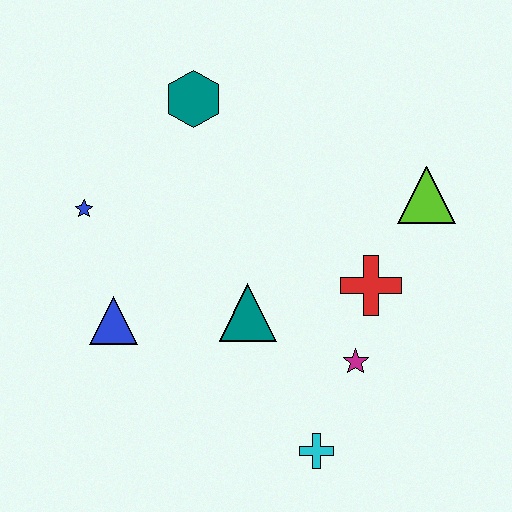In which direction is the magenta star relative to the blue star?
The magenta star is to the right of the blue star.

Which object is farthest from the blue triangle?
The lime triangle is farthest from the blue triangle.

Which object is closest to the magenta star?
The red cross is closest to the magenta star.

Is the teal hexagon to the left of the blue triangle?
No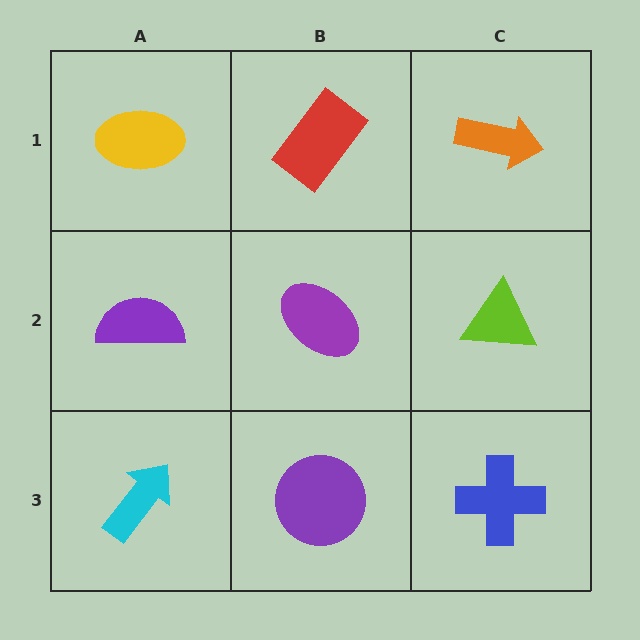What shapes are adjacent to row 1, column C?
A lime triangle (row 2, column C), a red rectangle (row 1, column B).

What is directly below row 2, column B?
A purple circle.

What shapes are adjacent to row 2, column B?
A red rectangle (row 1, column B), a purple circle (row 3, column B), a purple semicircle (row 2, column A), a lime triangle (row 2, column C).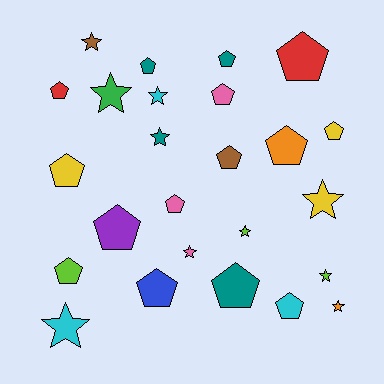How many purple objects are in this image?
There is 1 purple object.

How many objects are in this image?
There are 25 objects.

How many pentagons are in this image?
There are 15 pentagons.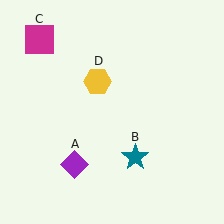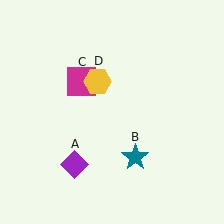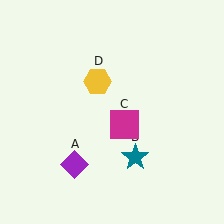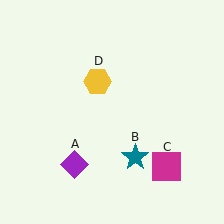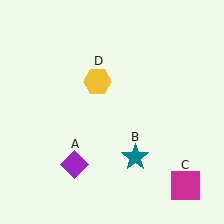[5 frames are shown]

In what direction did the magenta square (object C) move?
The magenta square (object C) moved down and to the right.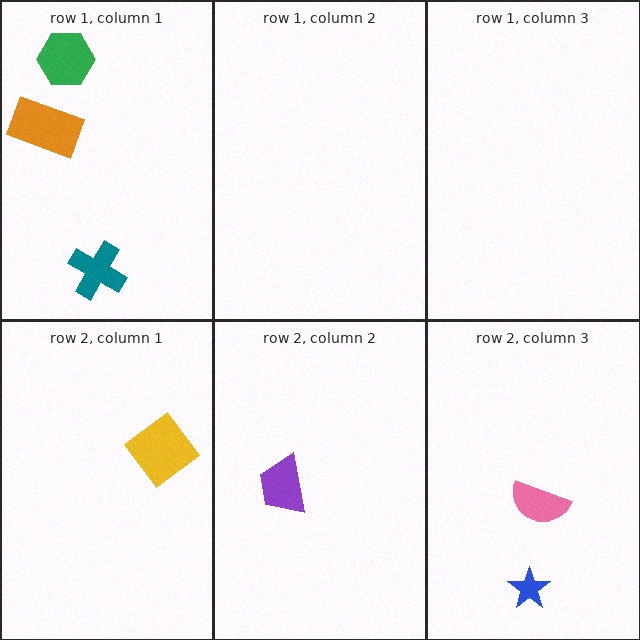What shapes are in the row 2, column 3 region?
The blue star, the pink semicircle.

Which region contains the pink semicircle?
The row 2, column 3 region.